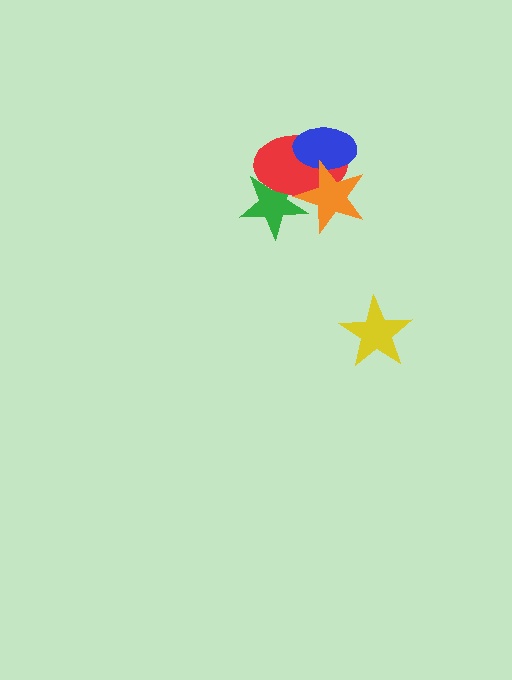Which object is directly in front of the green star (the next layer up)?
The red ellipse is directly in front of the green star.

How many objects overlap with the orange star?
3 objects overlap with the orange star.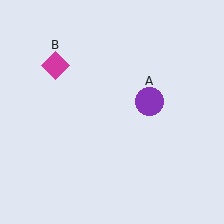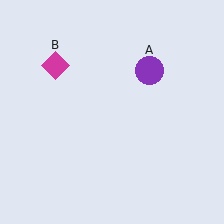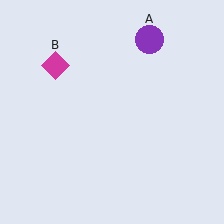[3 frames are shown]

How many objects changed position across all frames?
1 object changed position: purple circle (object A).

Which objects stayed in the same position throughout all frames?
Magenta diamond (object B) remained stationary.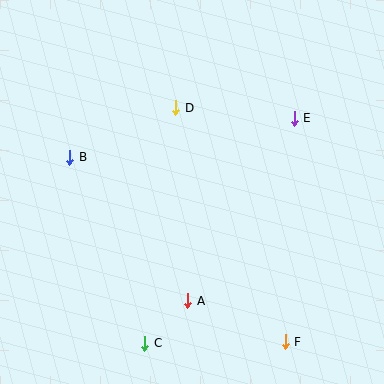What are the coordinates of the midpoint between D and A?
The midpoint between D and A is at (182, 204).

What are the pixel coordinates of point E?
Point E is at (294, 118).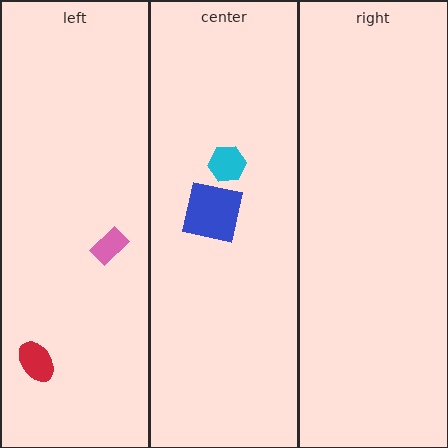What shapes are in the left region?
The pink rectangle, the red ellipse.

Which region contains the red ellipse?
The left region.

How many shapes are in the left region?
2.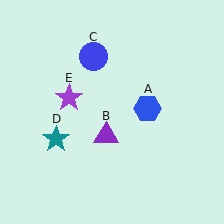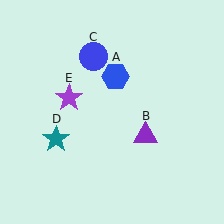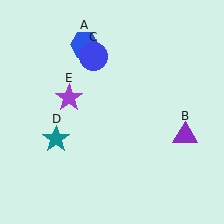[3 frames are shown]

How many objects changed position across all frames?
2 objects changed position: blue hexagon (object A), purple triangle (object B).